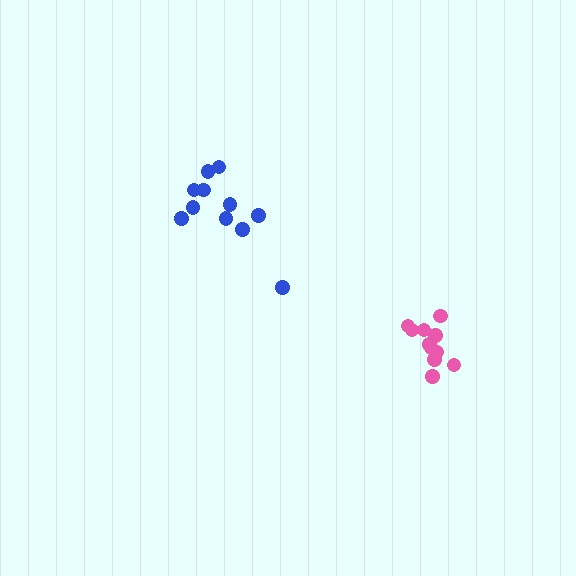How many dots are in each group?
Group 1: 11 dots, Group 2: 12 dots (23 total).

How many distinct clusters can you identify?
There are 2 distinct clusters.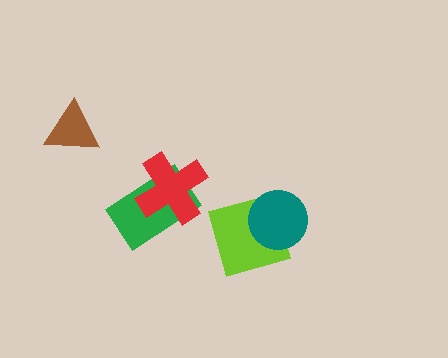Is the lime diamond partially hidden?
Yes, it is partially covered by another shape.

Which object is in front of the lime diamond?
The teal circle is in front of the lime diamond.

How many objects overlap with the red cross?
1 object overlaps with the red cross.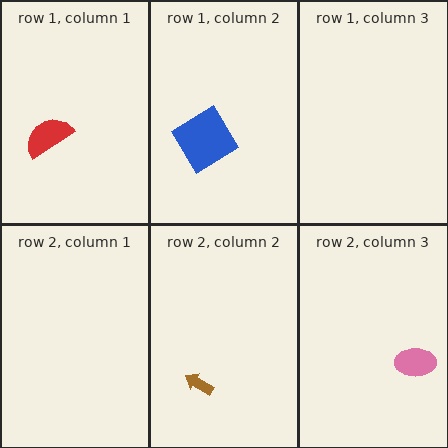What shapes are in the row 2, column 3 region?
The pink ellipse.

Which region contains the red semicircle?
The row 1, column 1 region.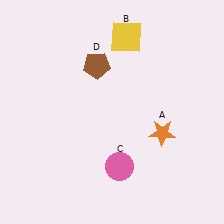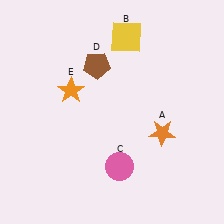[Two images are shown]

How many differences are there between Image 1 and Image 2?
There is 1 difference between the two images.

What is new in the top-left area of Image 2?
An orange star (E) was added in the top-left area of Image 2.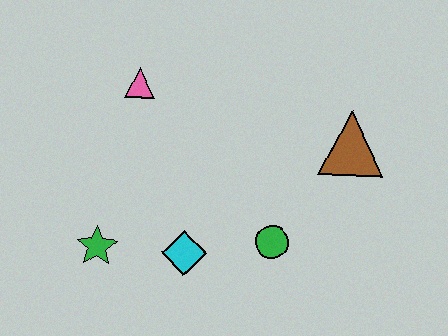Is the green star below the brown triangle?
Yes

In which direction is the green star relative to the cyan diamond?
The green star is to the left of the cyan diamond.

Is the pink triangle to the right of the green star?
Yes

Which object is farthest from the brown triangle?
The green star is farthest from the brown triangle.